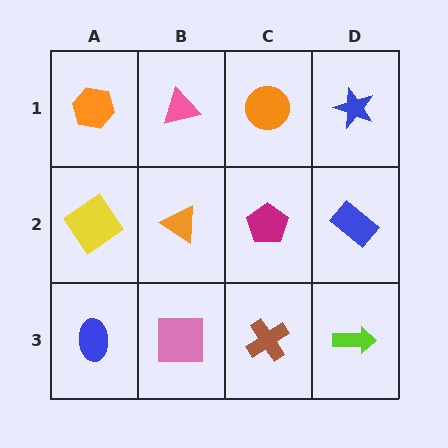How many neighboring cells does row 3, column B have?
3.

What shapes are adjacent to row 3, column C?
A magenta pentagon (row 2, column C), a pink square (row 3, column B), a lime arrow (row 3, column D).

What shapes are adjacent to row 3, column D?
A blue rectangle (row 2, column D), a brown cross (row 3, column C).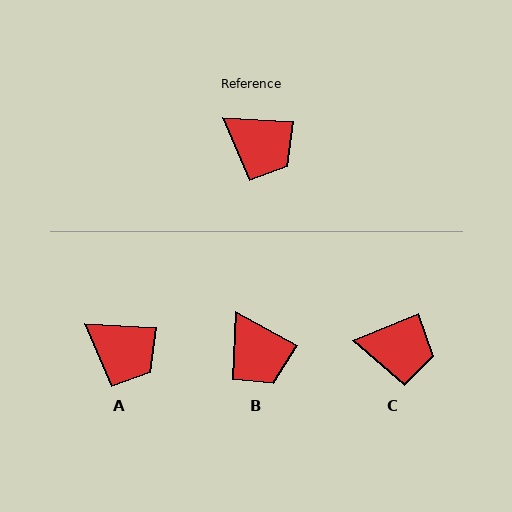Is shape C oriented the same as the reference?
No, it is off by about 26 degrees.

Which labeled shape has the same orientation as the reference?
A.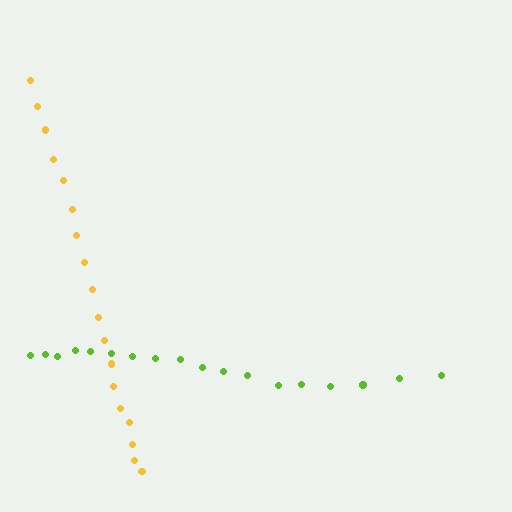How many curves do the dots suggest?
There are 2 distinct paths.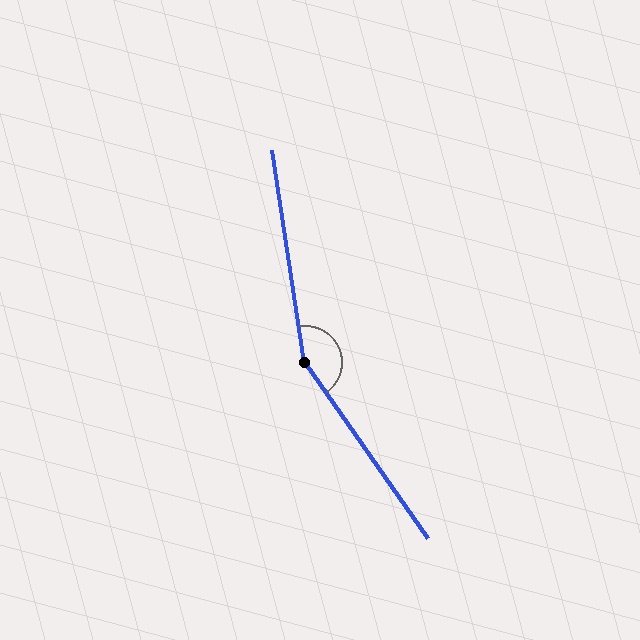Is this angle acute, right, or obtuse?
It is obtuse.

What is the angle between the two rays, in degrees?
Approximately 154 degrees.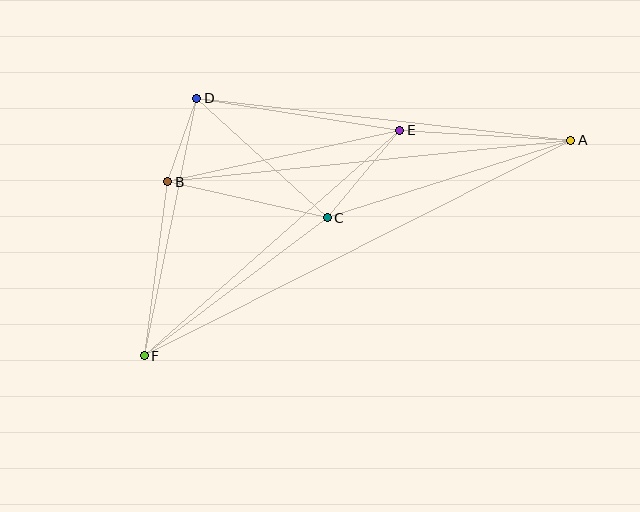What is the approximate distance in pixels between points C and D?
The distance between C and D is approximately 177 pixels.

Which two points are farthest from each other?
Points A and F are farthest from each other.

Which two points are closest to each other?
Points B and D are closest to each other.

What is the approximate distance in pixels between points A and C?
The distance between A and C is approximately 256 pixels.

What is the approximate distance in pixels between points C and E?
The distance between C and E is approximately 114 pixels.